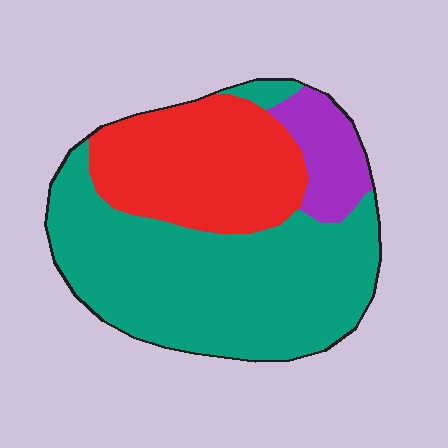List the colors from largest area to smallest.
From largest to smallest: teal, red, purple.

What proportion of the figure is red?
Red covers roughly 30% of the figure.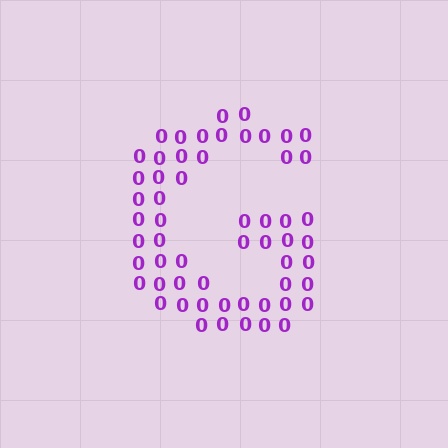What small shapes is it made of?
It is made of small digit 0's.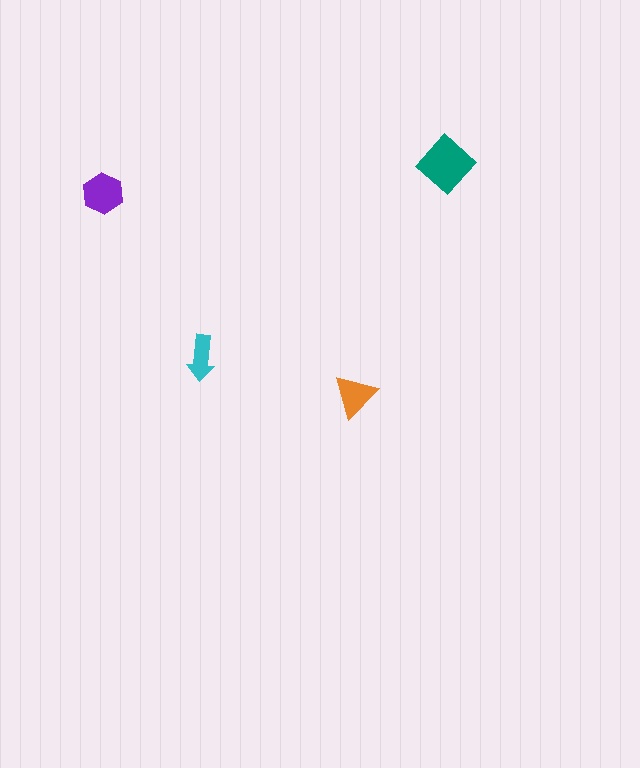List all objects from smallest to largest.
The cyan arrow, the orange triangle, the purple hexagon, the teal diamond.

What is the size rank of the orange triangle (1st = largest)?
3rd.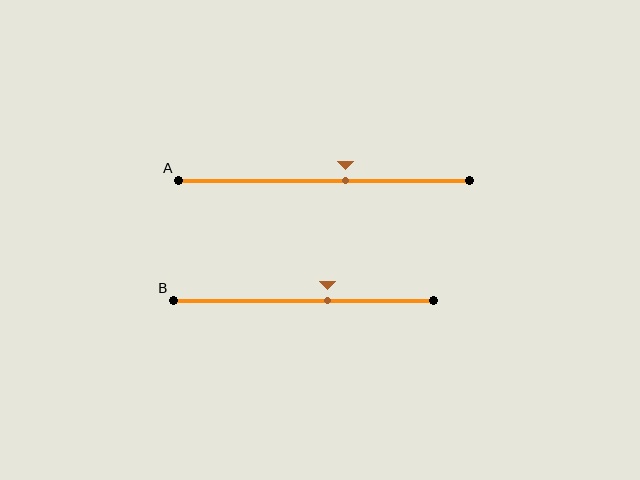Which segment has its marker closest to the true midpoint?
Segment A has its marker closest to the true midpoint.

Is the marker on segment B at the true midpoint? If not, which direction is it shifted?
No, the marker on segment B is shifted to the right by about 9% of the segment length.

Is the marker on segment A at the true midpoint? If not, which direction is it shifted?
No, the marker on segment A is shifted to the right by about 7% of the segment length.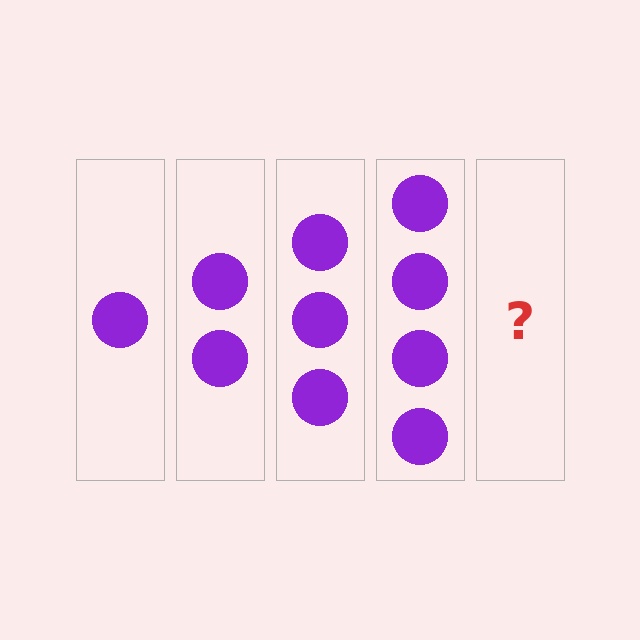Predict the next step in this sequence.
The next step is 5 circles.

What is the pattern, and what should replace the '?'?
The pattern is that each step adds one more circle. The '?' should be 5 circles.